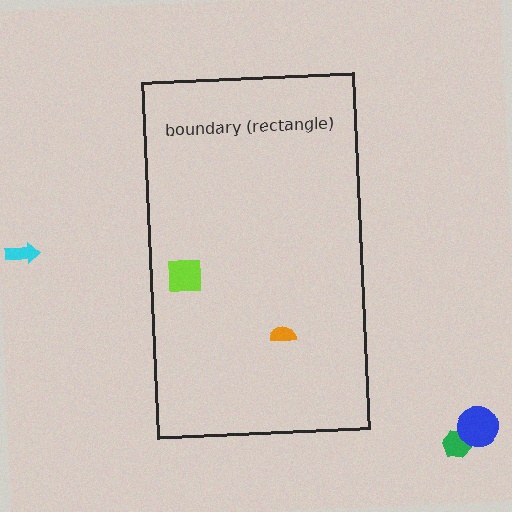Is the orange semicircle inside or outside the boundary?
Inside.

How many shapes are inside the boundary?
2 inside, 3 outside.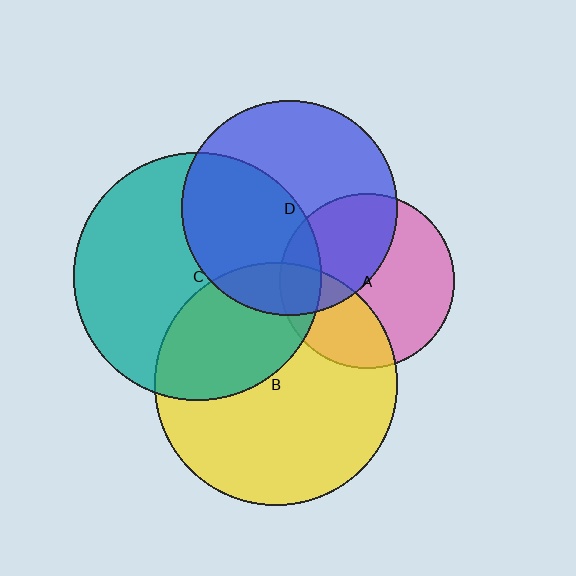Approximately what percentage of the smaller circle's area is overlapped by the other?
Approximately 30%.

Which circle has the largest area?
Circle C (teal).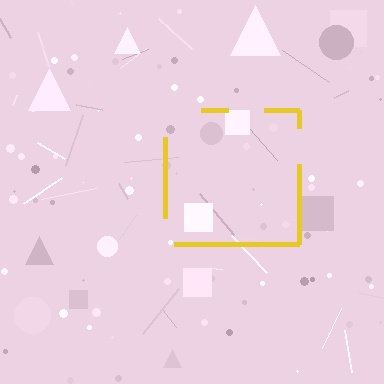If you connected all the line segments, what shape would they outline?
They would outline a square.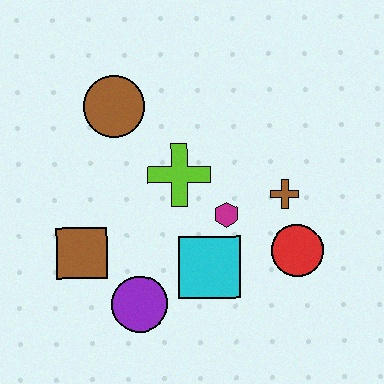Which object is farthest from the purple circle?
The brown circle is farthest from the purple circle.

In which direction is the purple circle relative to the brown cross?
The purple circle is to the left of the brown cross.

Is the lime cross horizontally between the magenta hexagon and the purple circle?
Yes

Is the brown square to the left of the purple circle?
Yes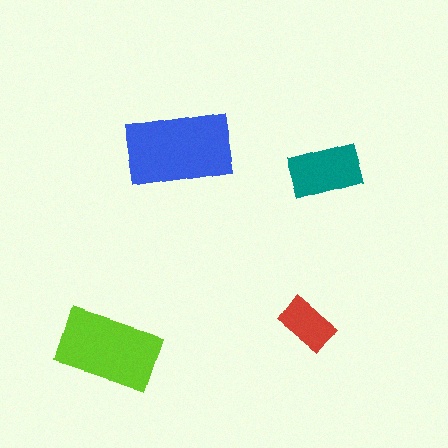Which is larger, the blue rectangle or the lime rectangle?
The blue one.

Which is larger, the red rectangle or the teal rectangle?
The teal one.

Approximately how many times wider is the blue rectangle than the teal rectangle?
About 1.5 times wider.